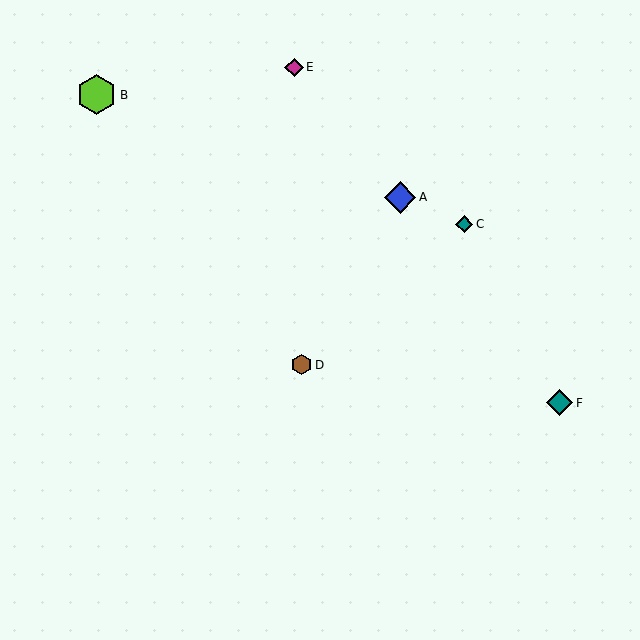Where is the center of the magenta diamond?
The center of the magenta diamond is at (294, 67).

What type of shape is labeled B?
Shape B is a lime hexagon.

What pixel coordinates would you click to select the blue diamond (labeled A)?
Click at (400, 197) to select the blue diamond A.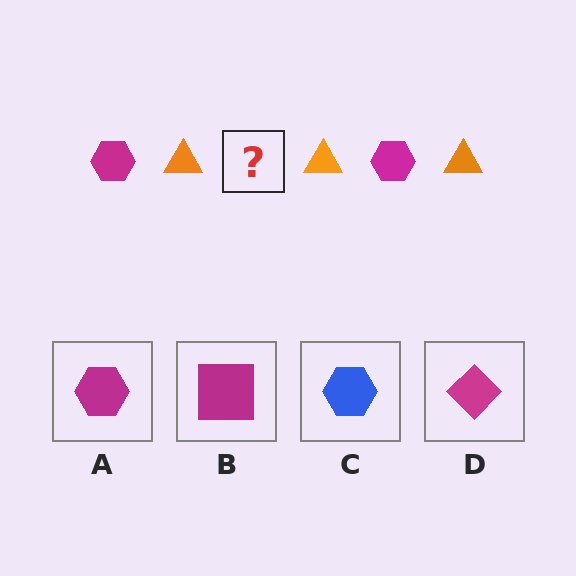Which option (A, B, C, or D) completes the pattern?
A.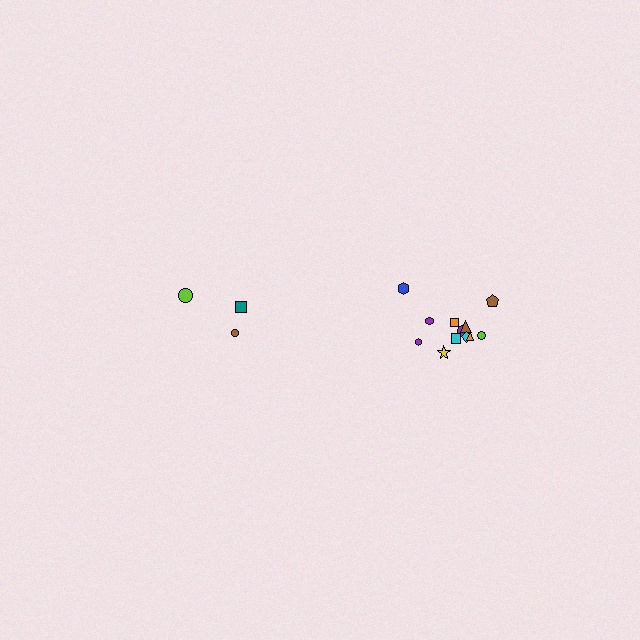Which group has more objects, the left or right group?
The right group.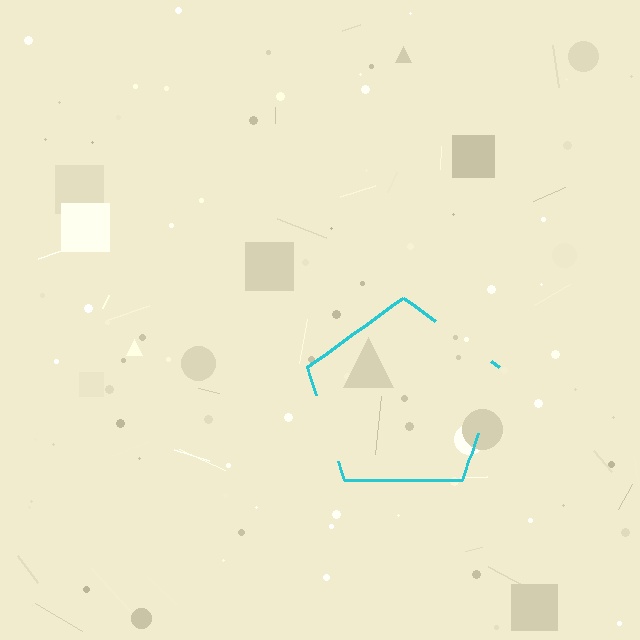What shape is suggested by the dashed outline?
The dashed outline suggests a pentagon.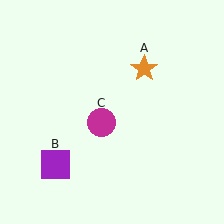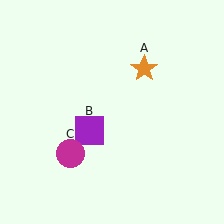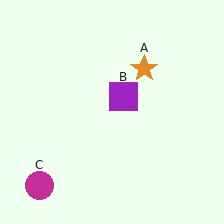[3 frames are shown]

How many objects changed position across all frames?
2 objects changed position: purple square (object B), magenta circle (object C).